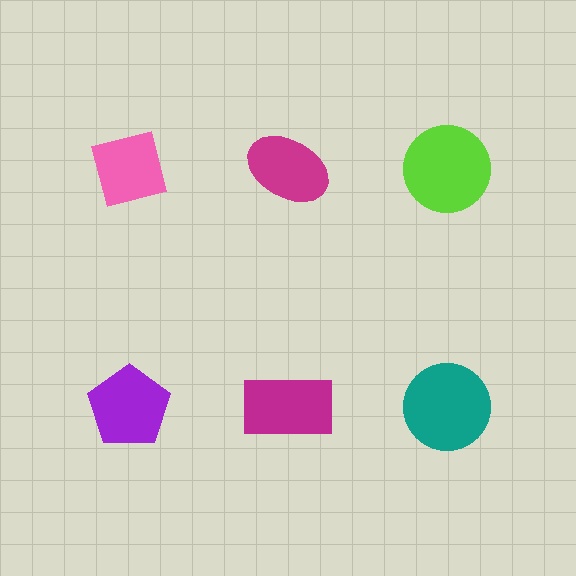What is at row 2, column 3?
A teal circle.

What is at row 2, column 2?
A magenta rectangle.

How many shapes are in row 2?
3 shapes.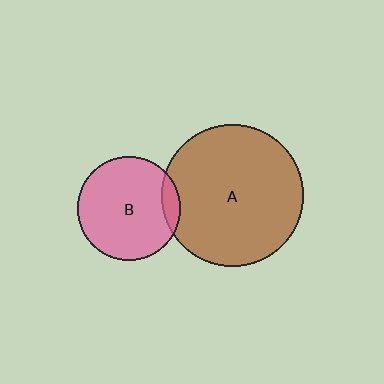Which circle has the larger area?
Circle A (brown).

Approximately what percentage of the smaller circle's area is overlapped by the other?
Approximately 10%.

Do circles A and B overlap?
Yes.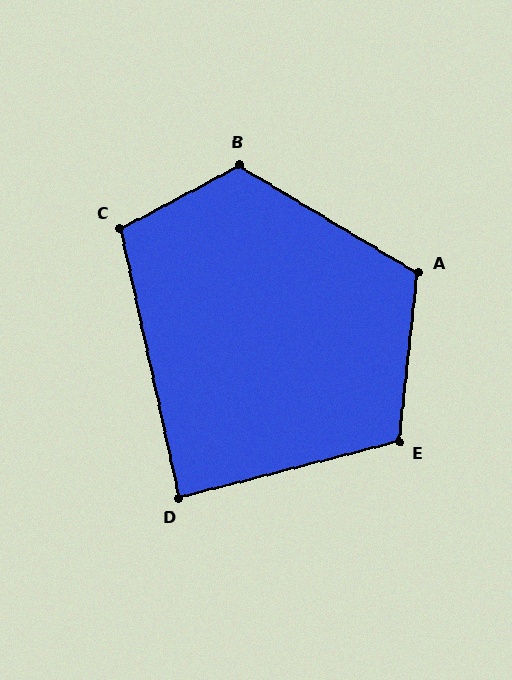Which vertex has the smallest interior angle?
D, at approximately 88 degrees.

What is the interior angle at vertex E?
Approximately 111 degrees (obtuse).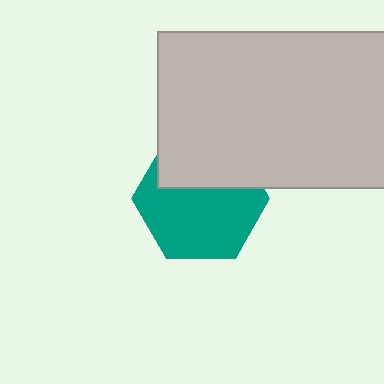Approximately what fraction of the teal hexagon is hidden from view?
Roughly 37% of the teal hexagon is hidden behind the light gray rectangle.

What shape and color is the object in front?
The object in front is a light gray rectangle.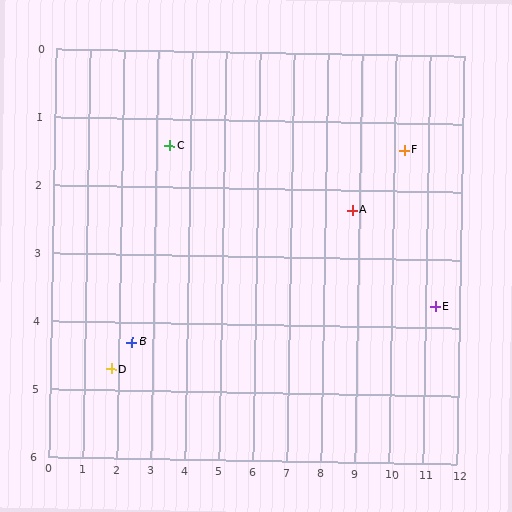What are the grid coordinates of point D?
Point D is at approximately (1.8, 4.7).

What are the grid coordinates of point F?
Point F is at approximately (10.3, 1.4).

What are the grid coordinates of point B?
Point B is at approximately (2.4, 4.3).